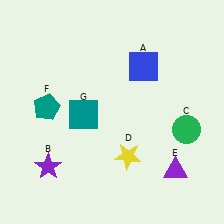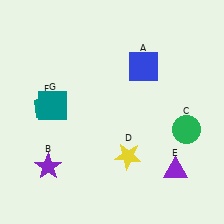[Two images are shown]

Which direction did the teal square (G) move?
The teal square (G) moved left.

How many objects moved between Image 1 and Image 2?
1 object moved between the two images.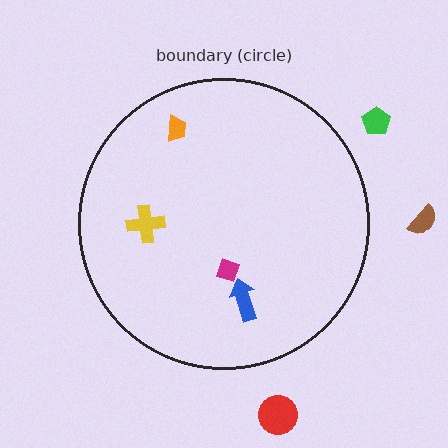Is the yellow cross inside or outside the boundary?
Inside.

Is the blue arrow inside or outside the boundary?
Inside.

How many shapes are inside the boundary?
4 inside, 3 outside.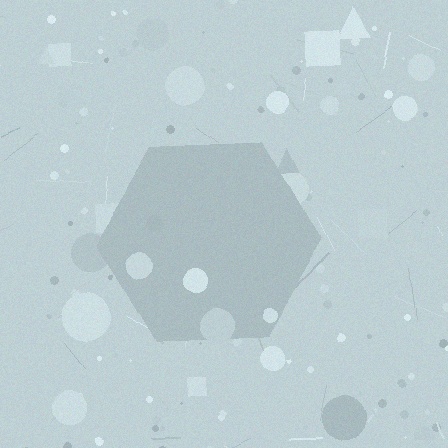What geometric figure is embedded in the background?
A hexagon is embedded in the background.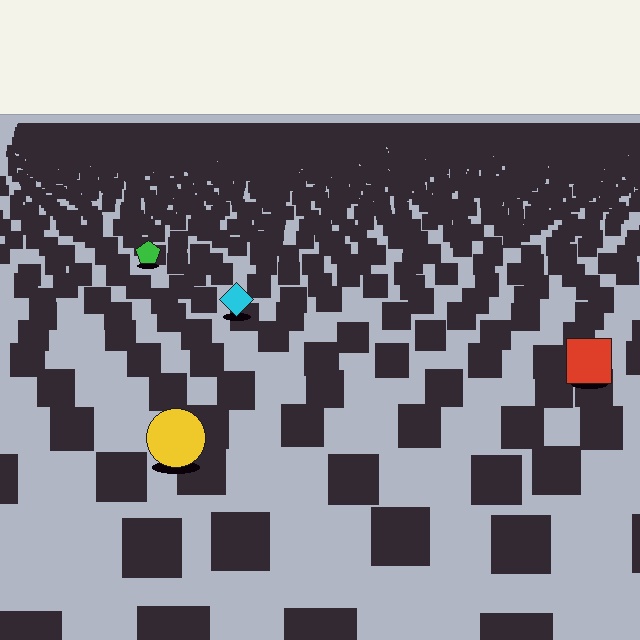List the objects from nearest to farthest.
From nearest to farthest: the yellow circle, the red square, the cyan diamond, the green pentagon.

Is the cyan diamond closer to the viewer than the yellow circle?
No. The yellow circle is closer — you can tell from the texture gradient: the ground texture is coarser near it.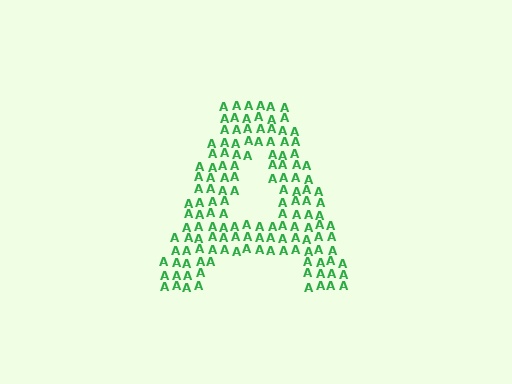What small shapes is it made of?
It is made of small letter A's.